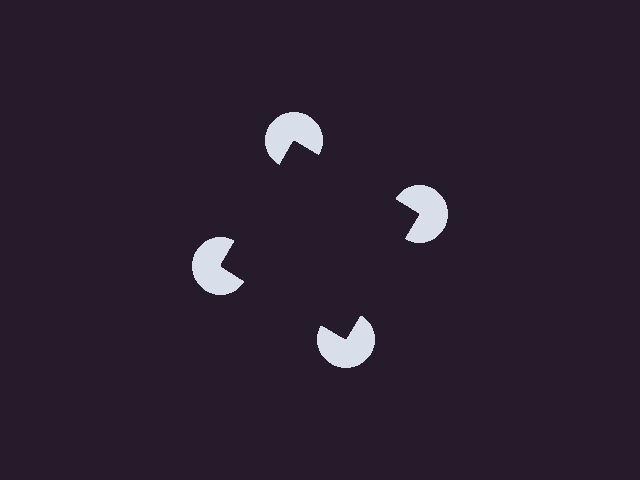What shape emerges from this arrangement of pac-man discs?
An illusory square — its edges are inferred from the aligned wedge cuts in the pac-man discs, not physically drawn.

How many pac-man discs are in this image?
There are 4 — one at each vertex of the illusory square.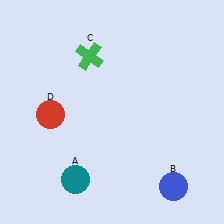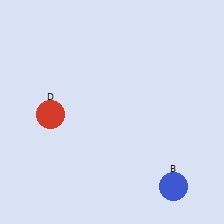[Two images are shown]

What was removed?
The teal circle (A), the green cross (C) were removed in Image 2.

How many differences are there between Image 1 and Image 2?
There are 2 differences between the two images.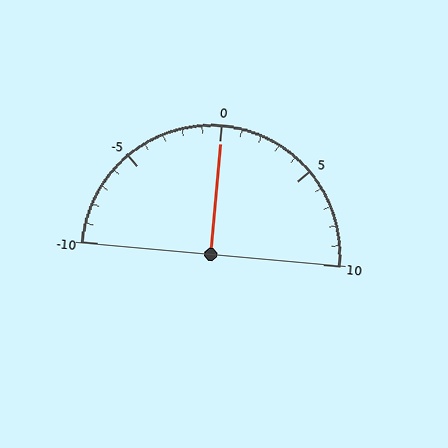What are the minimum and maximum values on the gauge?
The gauge ranges from -10 to 10.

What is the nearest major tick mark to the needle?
The nearest major tick mark is 0.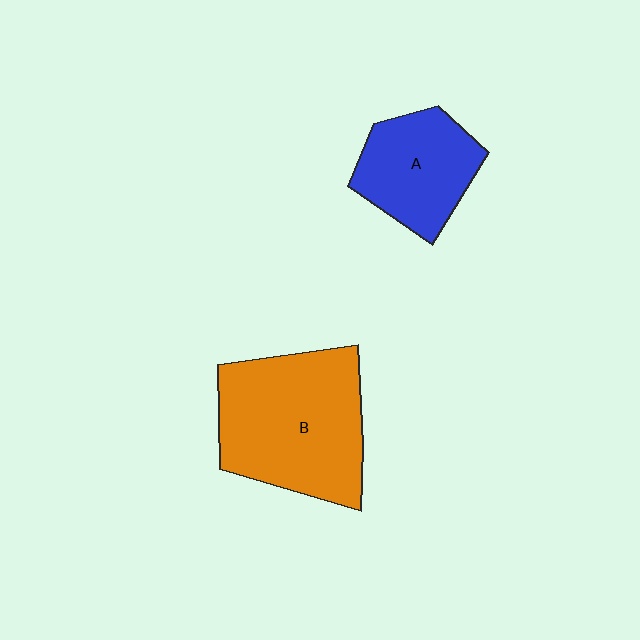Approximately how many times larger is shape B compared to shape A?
Approximately 1.7 times.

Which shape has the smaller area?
Shape A (blue).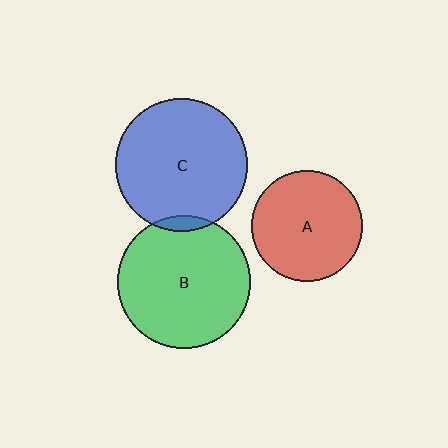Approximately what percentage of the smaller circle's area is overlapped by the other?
Approximately 5%.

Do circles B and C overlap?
Yes.